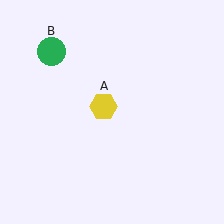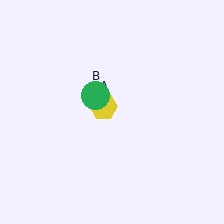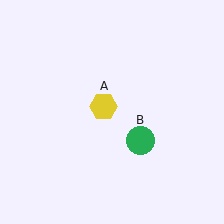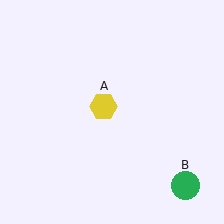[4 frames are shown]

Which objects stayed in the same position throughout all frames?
Yellow hexagon (object A) remained stationary.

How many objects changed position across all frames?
1 object changed position: green circle (object B).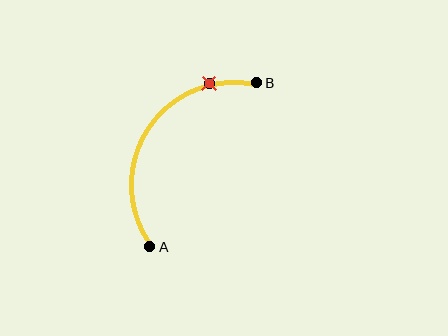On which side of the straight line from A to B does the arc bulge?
The arc bulges to the left of the straight line connecting A and B.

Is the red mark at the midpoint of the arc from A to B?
No. The red mark lies on the arc but is closer to endpoint B. The arc midpoint would be at the point on the curve equidistant along the arc from both A and B.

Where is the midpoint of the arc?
The arc midpoint is the point on the curve farthest from the straight line joining A and B. It sits to the left of that line.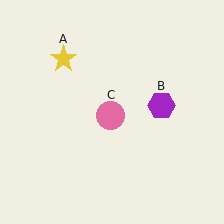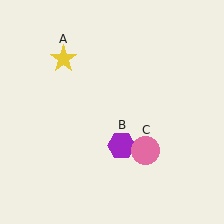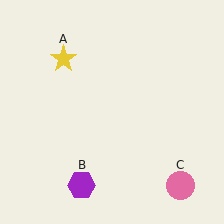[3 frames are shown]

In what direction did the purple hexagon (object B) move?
The purple hexagon (object B) moved down and to the left.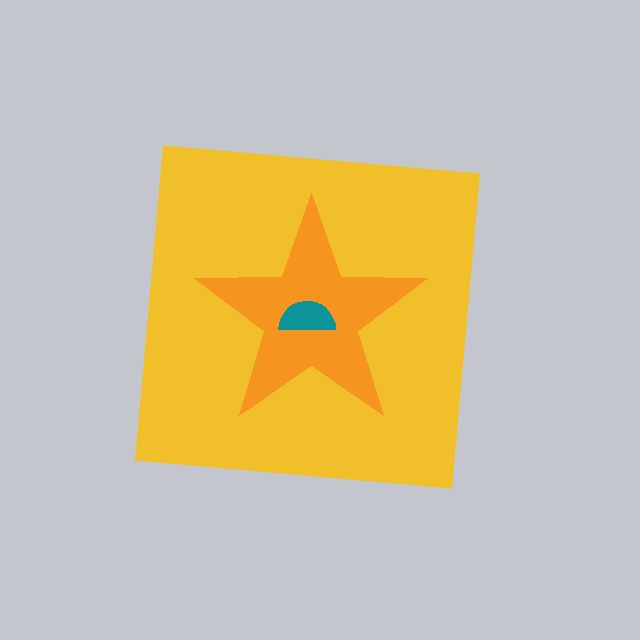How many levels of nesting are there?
3.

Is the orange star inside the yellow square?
Yes.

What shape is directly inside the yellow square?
The orange star.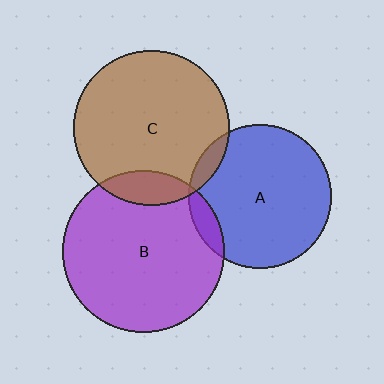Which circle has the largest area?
Circle B (purple).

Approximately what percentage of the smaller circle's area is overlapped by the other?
Approximately 5%.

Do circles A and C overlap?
Yes.